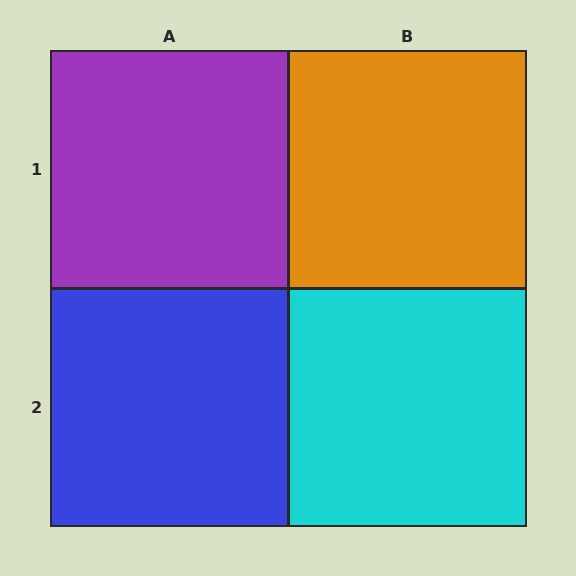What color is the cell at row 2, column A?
Blue.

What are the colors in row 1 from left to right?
Purple, orange.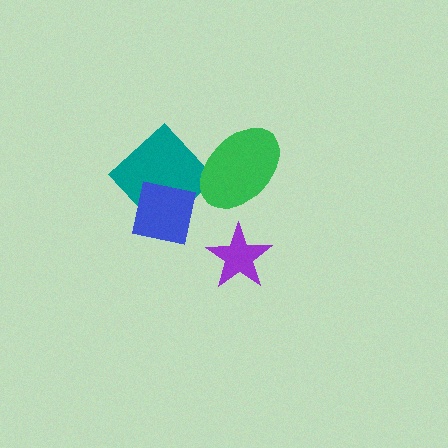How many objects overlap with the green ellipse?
0 objects overlap with the green ellipse.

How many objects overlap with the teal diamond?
1 object overlaps with the teal diamond.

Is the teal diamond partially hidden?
Yes, it is partially covered by another shape.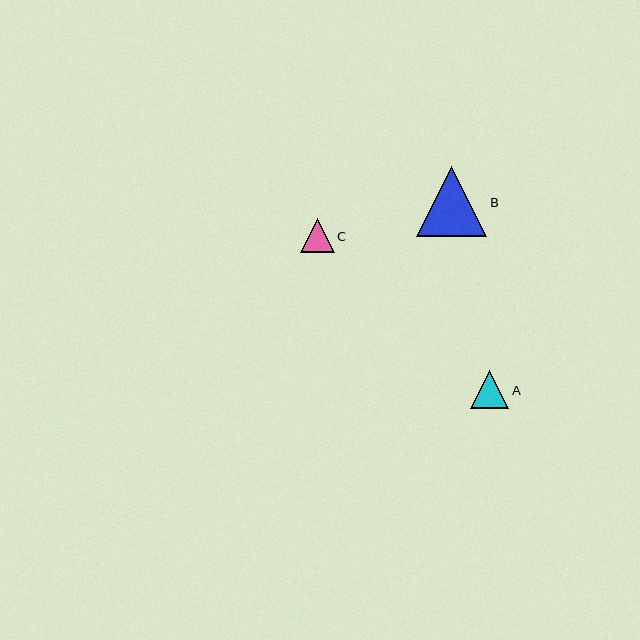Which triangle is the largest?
Triangle B is the largest with a size of approximately 70 pixels.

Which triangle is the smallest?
Triangle C is the smallest with a size of approximately 34 pixels.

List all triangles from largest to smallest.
From largest to smallest: B, A, C.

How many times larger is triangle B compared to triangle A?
Triangle B is approximately 1.9 times the size of triangle A.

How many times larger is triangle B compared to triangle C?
Triangle B is approximately 2.1 times the size of triangle C.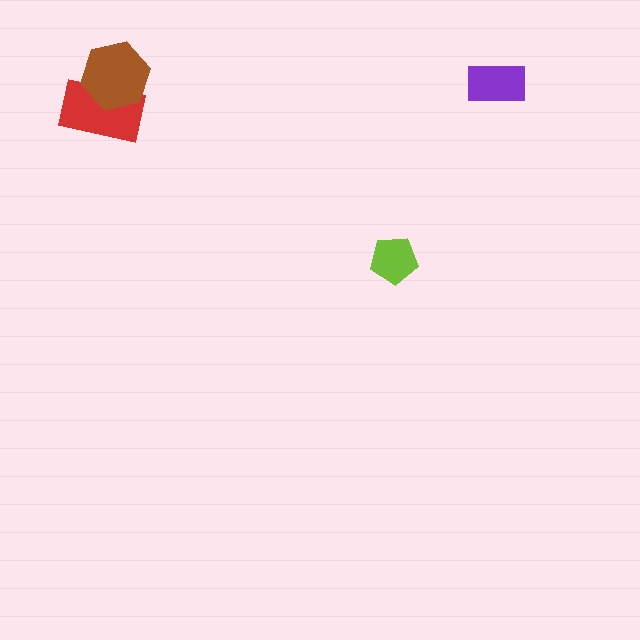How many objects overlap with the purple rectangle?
0 objects overlap with the purple rectangle.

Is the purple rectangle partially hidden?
No, no other shape covers it.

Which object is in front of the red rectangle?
The brown hexagon is in front of the red rectangle.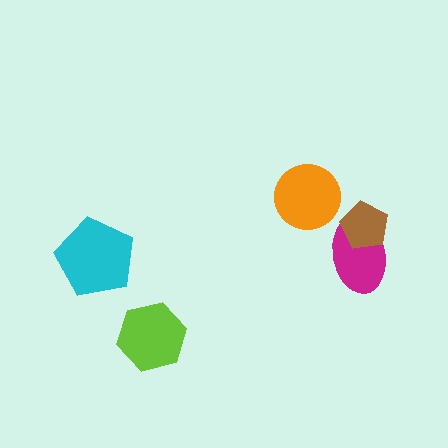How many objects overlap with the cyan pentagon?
0 objects overlap with the cyan pentagon.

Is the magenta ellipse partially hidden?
Yes, it is partially covered by another shape.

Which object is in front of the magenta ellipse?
The brown pentagon is in front of the magenta ellipse.